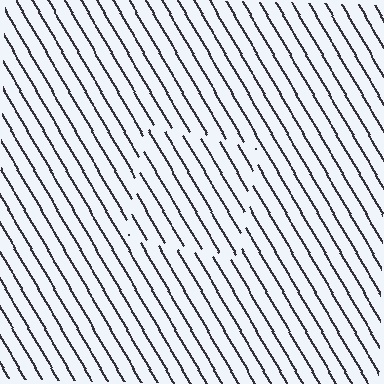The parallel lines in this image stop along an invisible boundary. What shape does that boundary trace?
An illusory square. The interior of the shape contains the same grating, shifted by half a period — the contour is defined by the phase discontinuity where line-ends from the inner and outer gratings abut.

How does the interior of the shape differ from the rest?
The interior of the shape contains the same grating, shifted by half a period — the contour is defined by the phase discontinuity where line-ends from the inner and outer gratings abut.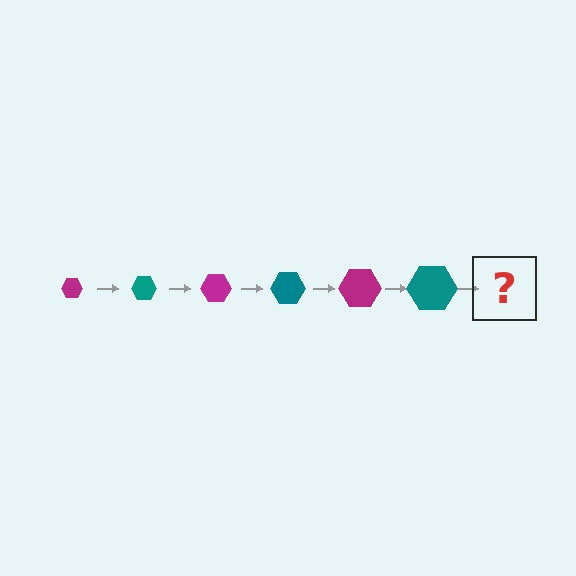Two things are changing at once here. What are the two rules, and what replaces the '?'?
The two rules are that the hexagon grows larger each step and the color cycles through magenta and teal. The '?' should be a magenta hexagon, larger than the previous one.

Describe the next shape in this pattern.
It should be a magenta hexagon, larger than the previous one.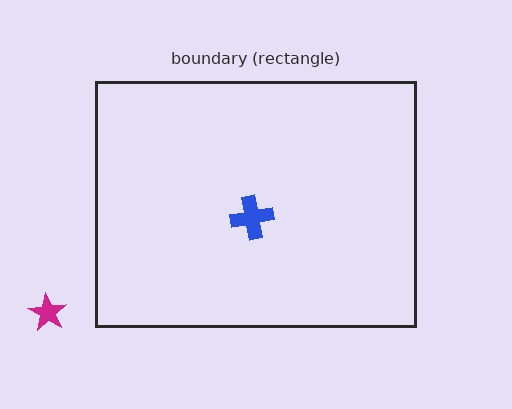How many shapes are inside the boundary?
1 inside, 1 outside.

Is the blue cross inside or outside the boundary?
Inside.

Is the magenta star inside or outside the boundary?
Outside.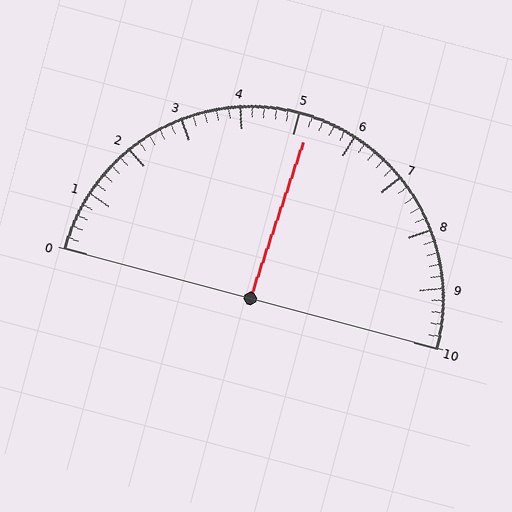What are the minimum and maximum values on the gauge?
The gauge ranges from 0 to 10.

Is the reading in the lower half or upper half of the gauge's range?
The reading is in the upper half of the range (0 to 10).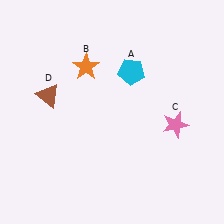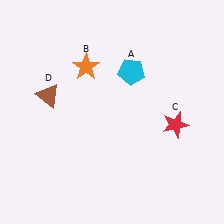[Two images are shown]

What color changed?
The star (C) changed from pink in Image 1 to red in Image 2.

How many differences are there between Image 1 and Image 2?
There is 1 difference between the two images.